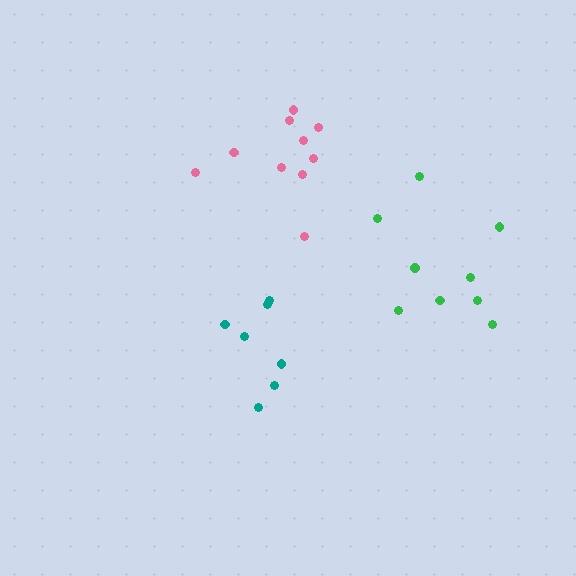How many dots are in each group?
Group 1: 7 dots, Group 2: 10 dots, Group 3: 9 dots (26 total).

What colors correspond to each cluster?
The clusters are colored: teal, pink, green.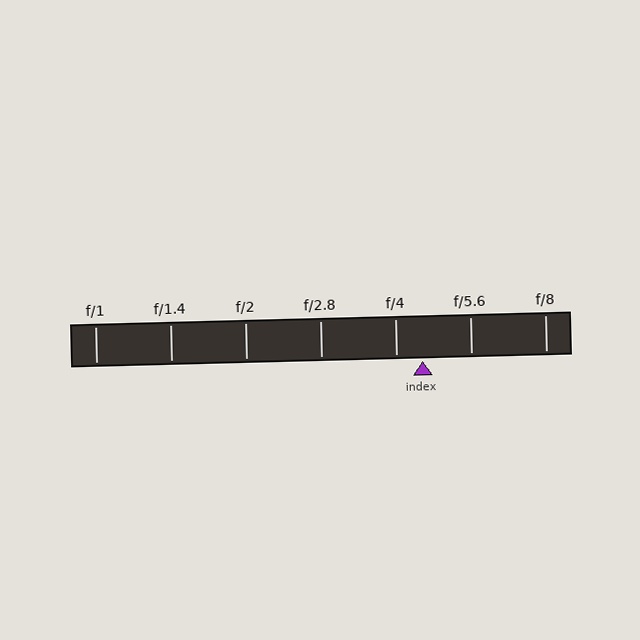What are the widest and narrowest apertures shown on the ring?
The widest aperture shown is f/1 and the narrowest is f/8.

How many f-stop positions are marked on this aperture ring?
There are 7 f-stop positions marked.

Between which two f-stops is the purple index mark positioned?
The index mark is between f/4 and f/5.6.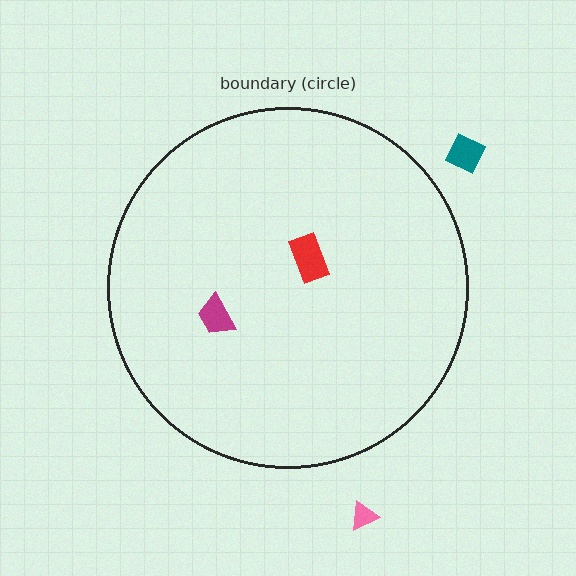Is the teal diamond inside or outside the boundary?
Outside.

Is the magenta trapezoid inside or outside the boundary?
Inside.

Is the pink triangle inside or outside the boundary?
Outside.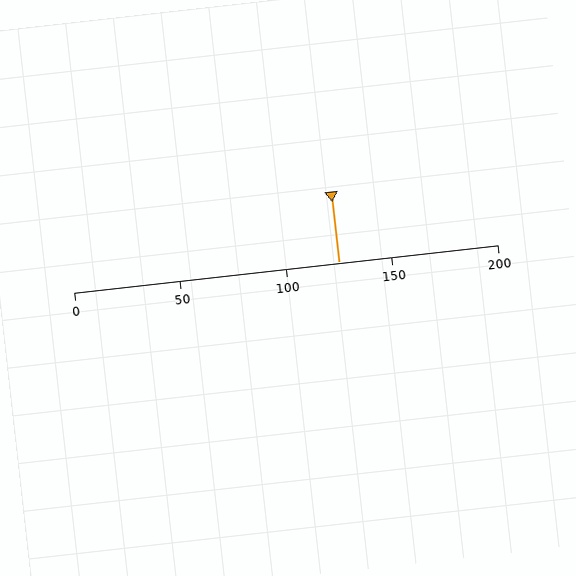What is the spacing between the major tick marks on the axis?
The major ticks are spaced 50 apart.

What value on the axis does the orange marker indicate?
The marker indicates approximately 125.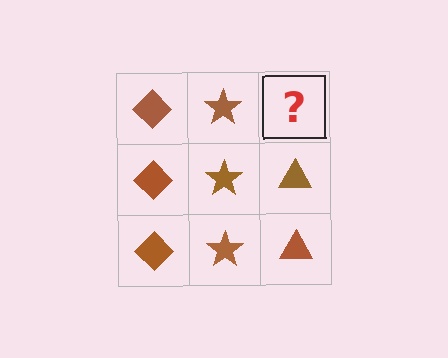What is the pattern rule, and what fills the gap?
The rule is that each column has a consistent shape. The gap should be filled with a brown triangle.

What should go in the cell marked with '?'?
The missing cell should contain a brown triangle.